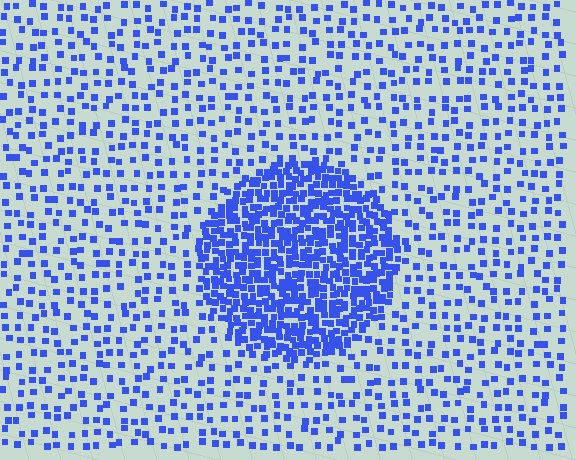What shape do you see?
I see a circle.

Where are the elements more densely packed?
The elements are more densely packed inside the circle boundary.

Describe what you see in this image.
The image contains small blue elements arranged at two different densities. A circle-shaped region is visible where the elements are more densely packed than the surrounding area.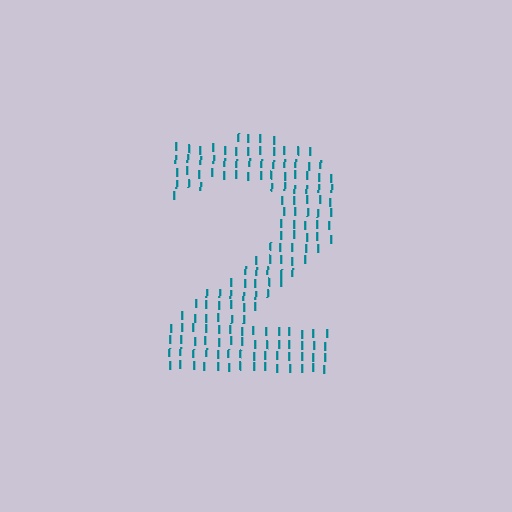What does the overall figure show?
The overall figure shows the digit 2.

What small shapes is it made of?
It is made of small letter I's.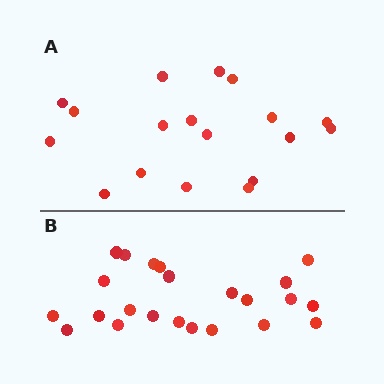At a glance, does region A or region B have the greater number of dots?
Region B (the bottom region) has more dots.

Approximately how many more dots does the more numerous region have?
Region B has about 5 more dots than region A.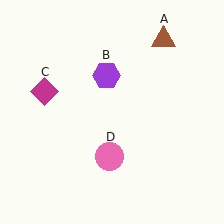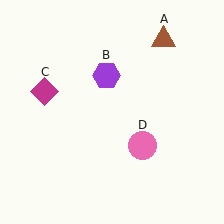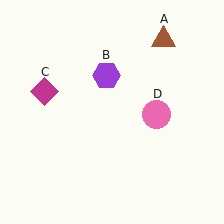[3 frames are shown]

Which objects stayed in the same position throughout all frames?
Brown triangle (object A) and purple hexagon (object B) and magenta diamond (object C) remained stationary.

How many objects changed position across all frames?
1 object changed position: pink circle (object D).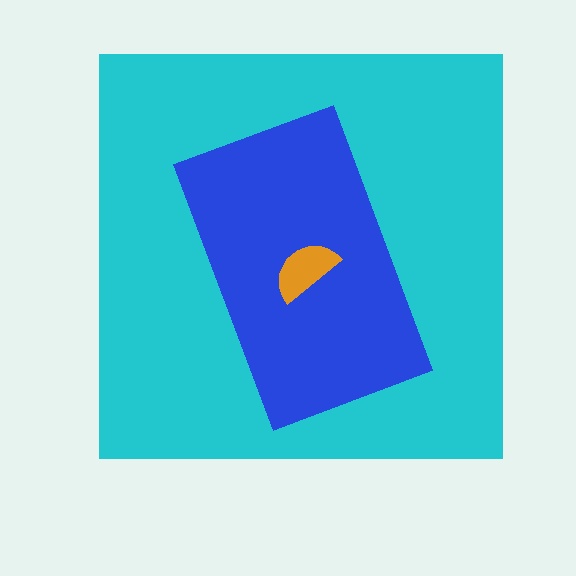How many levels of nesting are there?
3.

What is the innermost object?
The orange semicircle.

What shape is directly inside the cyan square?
The blue rectangle.